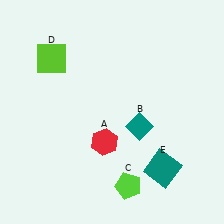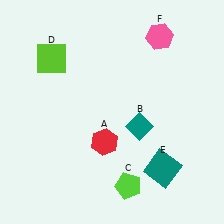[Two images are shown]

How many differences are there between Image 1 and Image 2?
There is 1 difference between the two images.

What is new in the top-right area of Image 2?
A pink hexagon (F) was added in the top-right area of Image 2.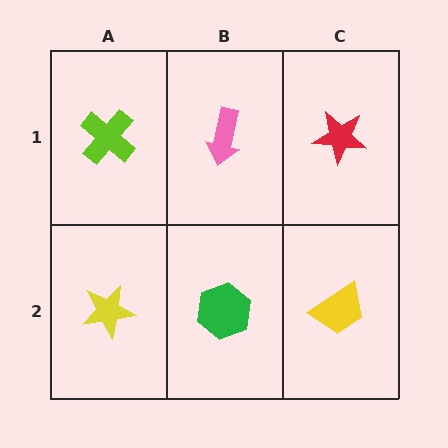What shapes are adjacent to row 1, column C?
A yellow trapezoid (row 2, column C), a pink arrow (row 1, column B).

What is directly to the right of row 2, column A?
A green hexagon.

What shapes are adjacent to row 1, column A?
A yellow star (row 2, column A), a pink arrow (row 1, column B).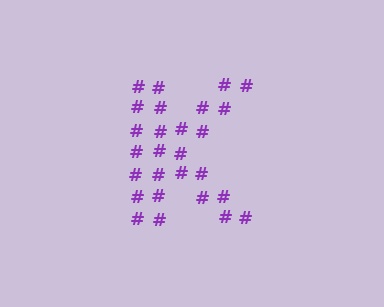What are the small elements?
The small elements are hash symbols.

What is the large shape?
The large shape is the letter K.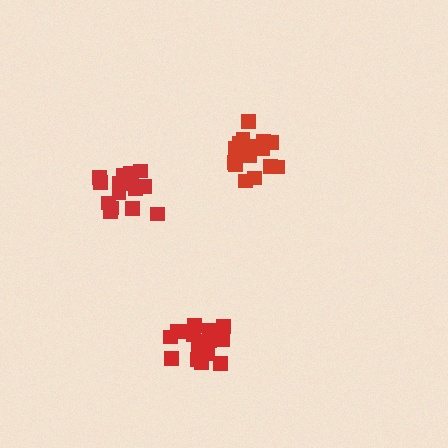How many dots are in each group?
Group 1: 16 dots, Group 2: 17 dots, Group 3: 17 dots (50 total).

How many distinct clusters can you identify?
There are 3 distinct clusters.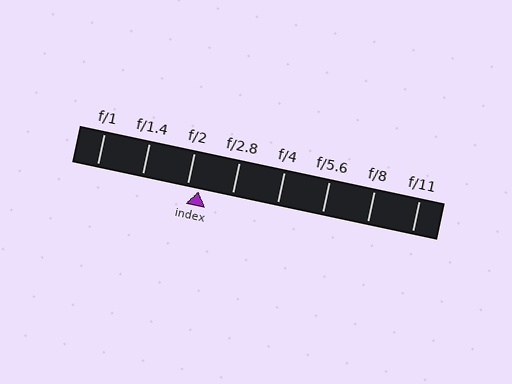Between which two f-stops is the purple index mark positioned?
The index mark is between f/2 and f/2.8.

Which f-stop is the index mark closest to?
The index mark is closest to f/2.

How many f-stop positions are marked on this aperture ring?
There are 8 f-stop positions marked.